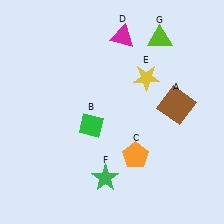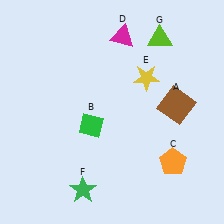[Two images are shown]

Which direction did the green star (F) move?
The green star (F) moved left.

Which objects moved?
The objects that moved are: the orange pentagon (C), the green star (F).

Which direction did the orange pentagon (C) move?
The orange pentagon (C) moved right.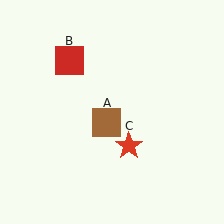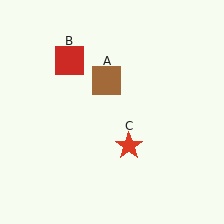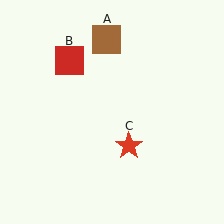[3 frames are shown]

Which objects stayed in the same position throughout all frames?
Red square (object B) and red star (object C) remained stationary.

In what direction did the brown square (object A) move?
The brown square (object A) moved up.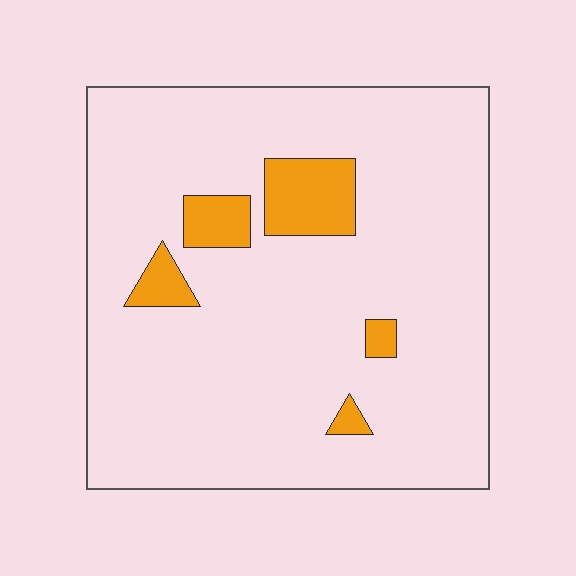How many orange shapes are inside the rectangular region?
5.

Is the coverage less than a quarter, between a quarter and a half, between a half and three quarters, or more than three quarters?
Less than a quarter.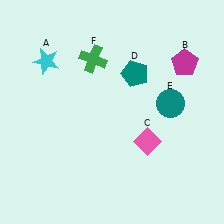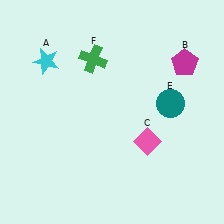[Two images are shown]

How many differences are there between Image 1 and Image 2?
There is 1 difference between the two images.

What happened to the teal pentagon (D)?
The teal pentagon (D) was removed in Image 2. It was in the top-right area of Image 1.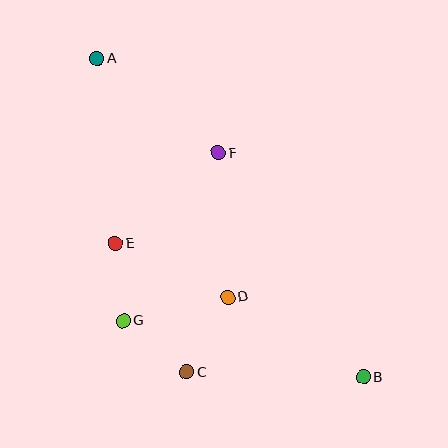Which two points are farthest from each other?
Points A and B are farthest from each other.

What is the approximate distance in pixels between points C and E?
The distance between C and E is approximately 147 pixels.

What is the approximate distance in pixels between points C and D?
The distance between C and D is approximately 86 pixels.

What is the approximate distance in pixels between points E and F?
The distance between E and F is approximately 137 pixels.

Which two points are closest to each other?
Points E and G are closest to each other.